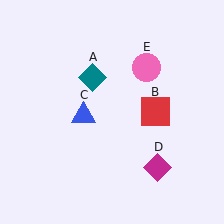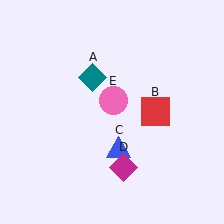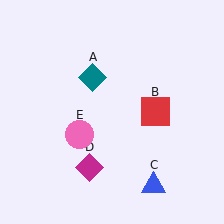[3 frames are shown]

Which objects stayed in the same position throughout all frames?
Teal diamond (object A) and red square (object B) remained stationary.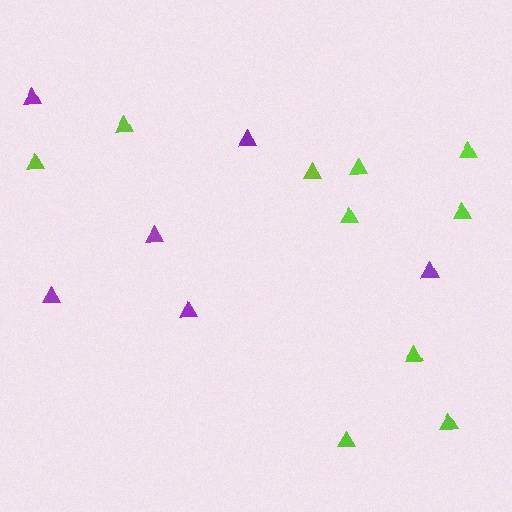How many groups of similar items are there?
There are 2 groups: one group of purple triangles (6) and one group of lime triangles (10).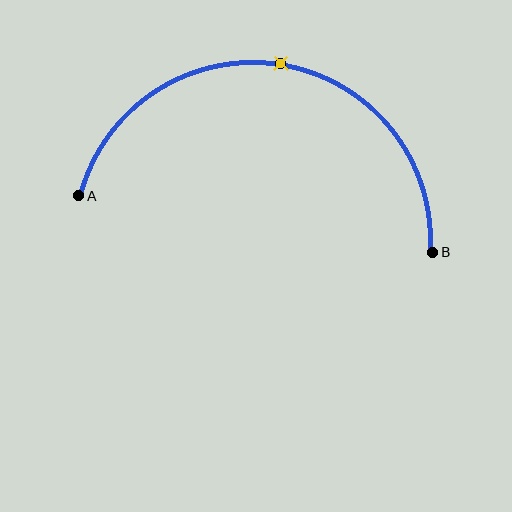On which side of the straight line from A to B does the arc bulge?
The arc bulges above the straight line connecting A and B.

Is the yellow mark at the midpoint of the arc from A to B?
Yes. The yellow mark lies on the arc at equal arc-length from both A and B — it is the arc midpoint.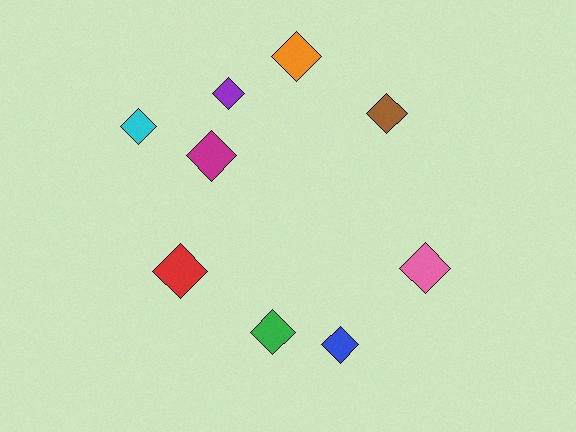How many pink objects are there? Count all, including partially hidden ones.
There is 1 pink object.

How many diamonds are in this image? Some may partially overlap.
There are 9 diamonds.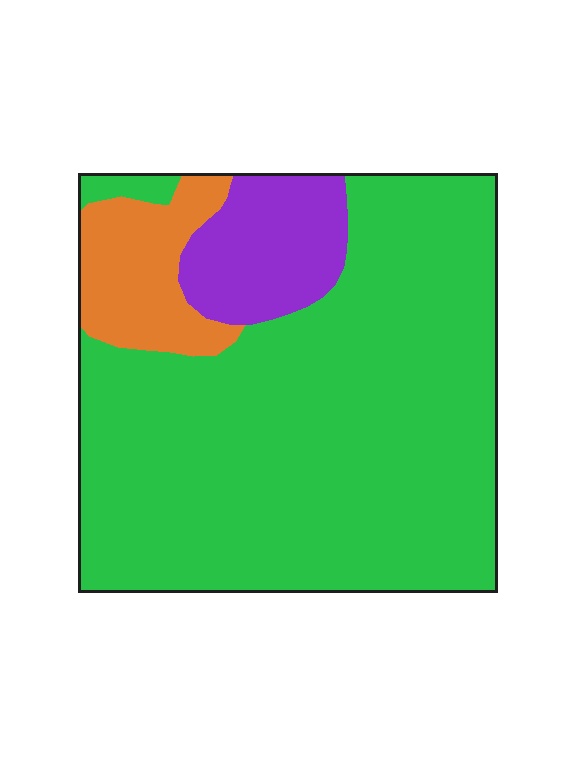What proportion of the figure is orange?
Orange takes up about one tenth (1/10) of the figure.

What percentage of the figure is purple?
Purple covers 12% of the figure.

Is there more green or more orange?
Green.